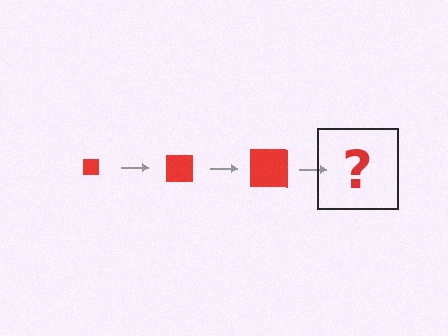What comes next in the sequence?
The next element should be a red square, larger than the previous one.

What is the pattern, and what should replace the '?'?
The pattern is that the square gets progressively larger each step. The '?' should be a red square, larger than the previous one.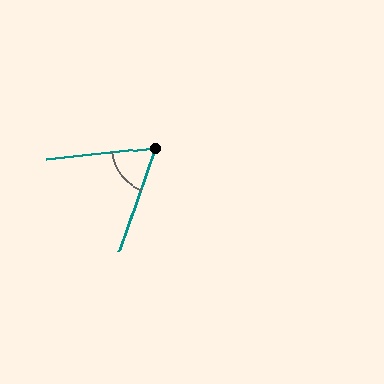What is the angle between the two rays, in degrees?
Approximately 65 degrees.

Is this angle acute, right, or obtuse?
It is acute.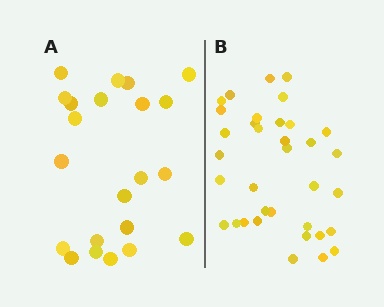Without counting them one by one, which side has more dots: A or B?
Region B (the right region) has more dots.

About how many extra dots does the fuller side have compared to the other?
Region B has approximately 15 more dots than region A.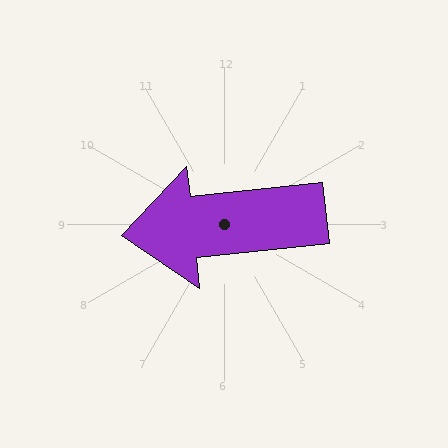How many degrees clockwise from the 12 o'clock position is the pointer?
Approximately 264 degrees.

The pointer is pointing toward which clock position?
Roughly 9 o'clock.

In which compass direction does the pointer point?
West.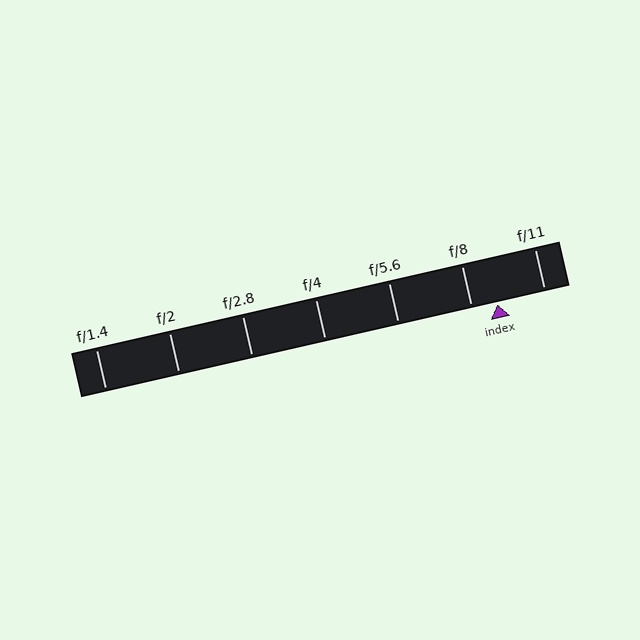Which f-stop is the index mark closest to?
The index mark is closest to f/8.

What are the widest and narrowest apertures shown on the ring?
The widest aperture shown is f/1.4 and the narrowest is f/11.